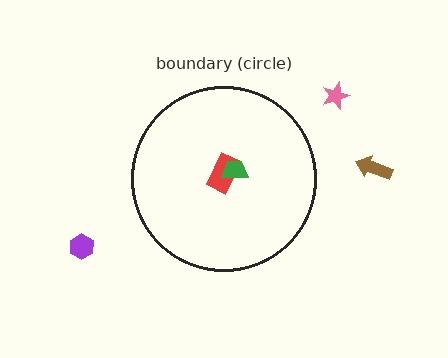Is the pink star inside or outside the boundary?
Outside.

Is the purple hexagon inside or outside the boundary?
Outside.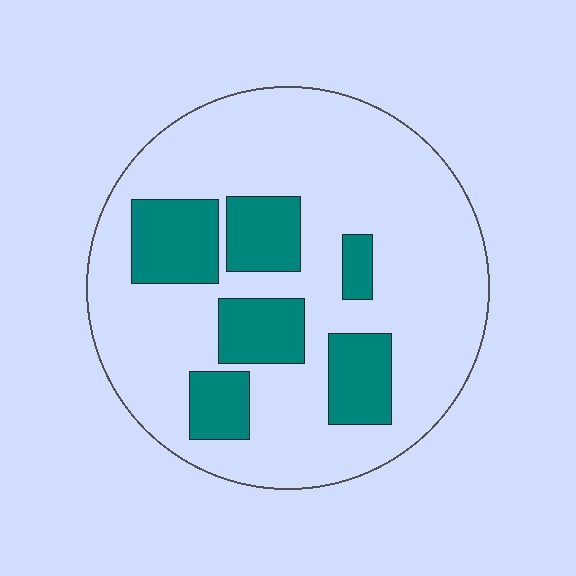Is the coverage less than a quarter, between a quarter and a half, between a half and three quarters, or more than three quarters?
Less than a quarter.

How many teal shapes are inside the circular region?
6.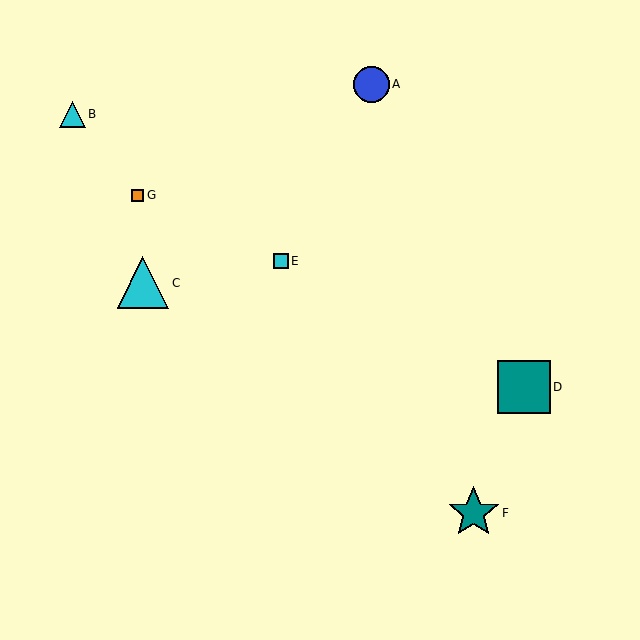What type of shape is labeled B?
Shape B is a cyan triangle.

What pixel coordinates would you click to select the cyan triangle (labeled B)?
Click at (72, 114) to select the cyan triangle B.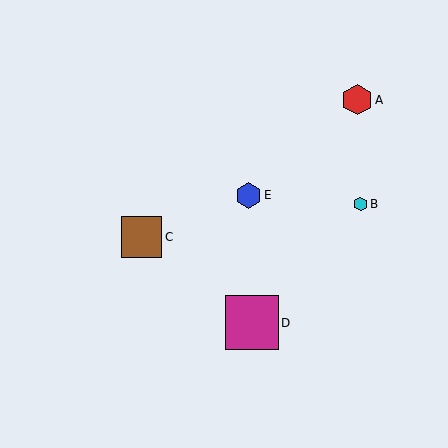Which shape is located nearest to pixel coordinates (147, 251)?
The brown square (labeled C) at (142, 237) is nearest to that location.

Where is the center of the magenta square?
The center of the magenta square is at (252, 323).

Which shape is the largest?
The magenta square (labeled D) is the largest.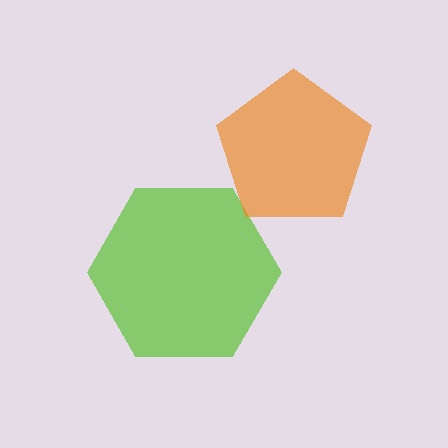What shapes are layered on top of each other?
The layered shapes are: a lime hexagon, an orange pentagon.